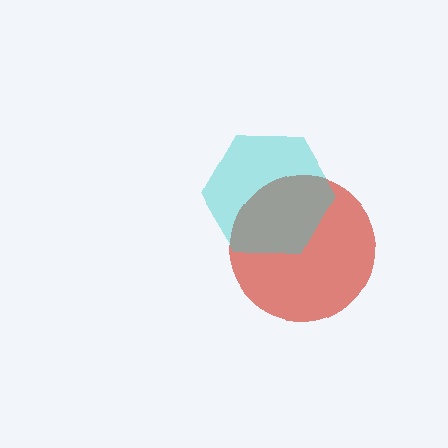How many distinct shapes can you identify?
There are 2 distinct shapes: a red circle, a cyan hexagon.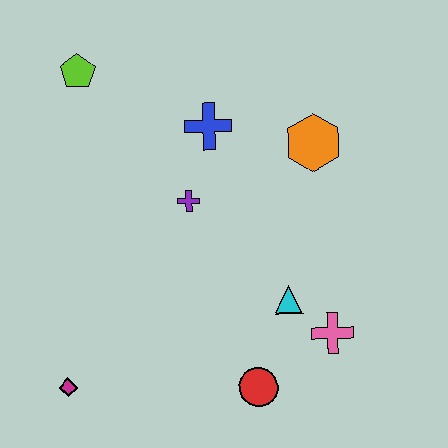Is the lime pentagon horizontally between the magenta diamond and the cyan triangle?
Yes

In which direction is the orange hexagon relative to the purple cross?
The orange hexagon is to the right of the purple cross.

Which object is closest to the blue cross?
The purple cross is closest to the blue cross.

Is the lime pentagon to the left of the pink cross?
Yes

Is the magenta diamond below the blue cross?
Yes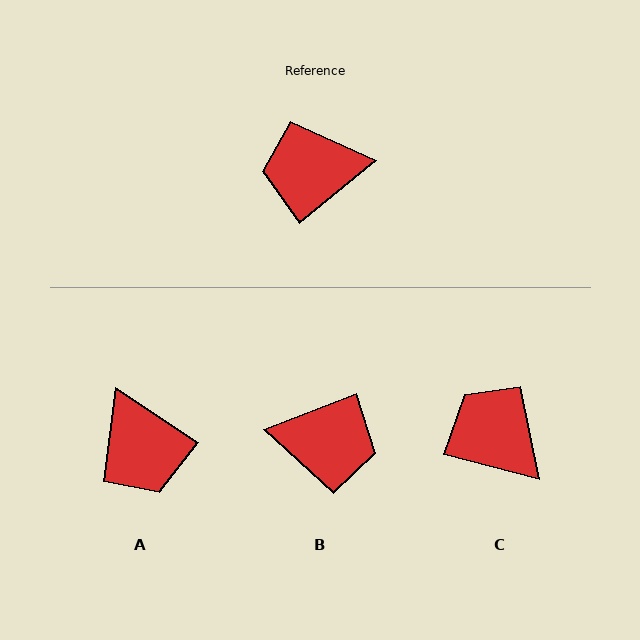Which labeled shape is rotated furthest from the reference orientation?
B, about 162 degrees away.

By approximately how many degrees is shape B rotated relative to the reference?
Approximately 162 degrees counter-clockwise.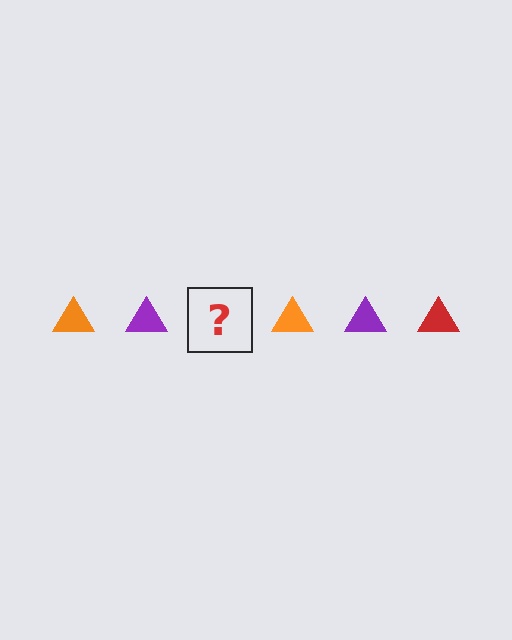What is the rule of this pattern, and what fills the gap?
The rule is that the pattern cycles through orange, purple, red triangles. The gap should be filled with a red triangle.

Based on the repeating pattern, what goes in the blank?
The blank should be a red triangle.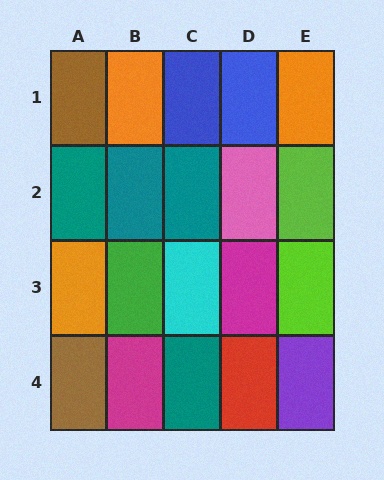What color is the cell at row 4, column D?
Red.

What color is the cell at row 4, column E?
Purple.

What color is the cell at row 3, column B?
Green.